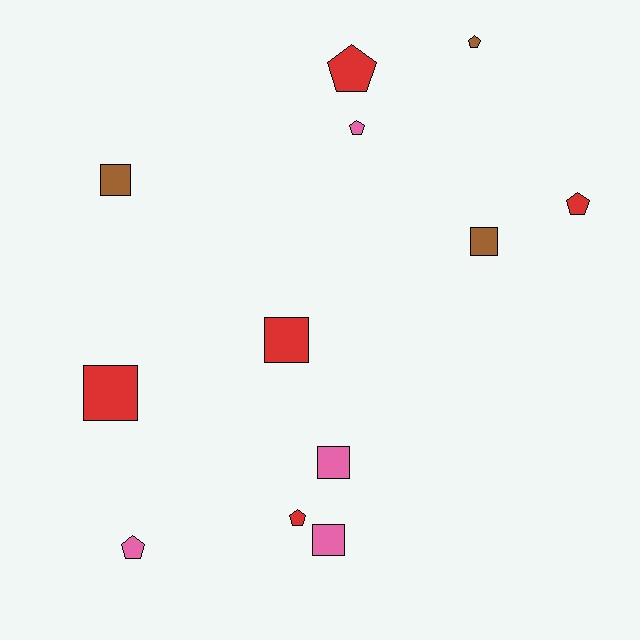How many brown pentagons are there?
There is 1 brown pentagon.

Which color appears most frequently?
Red, with 5 objects.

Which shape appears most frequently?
Square, with 6 objects.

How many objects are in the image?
There are 12 objects.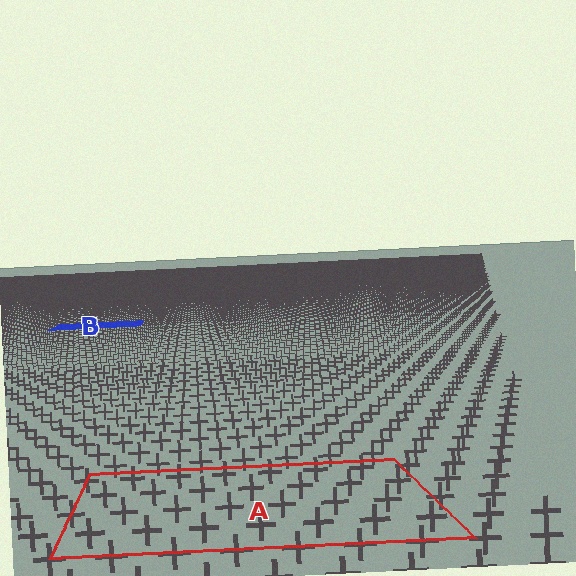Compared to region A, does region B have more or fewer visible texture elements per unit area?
Region B has more texture elements per unit area — they are packed more densely because it is farther away.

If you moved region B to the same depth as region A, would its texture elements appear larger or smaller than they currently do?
They would appear larger. At a closer depth, the same texture elements are projected at a bigger on-screen size.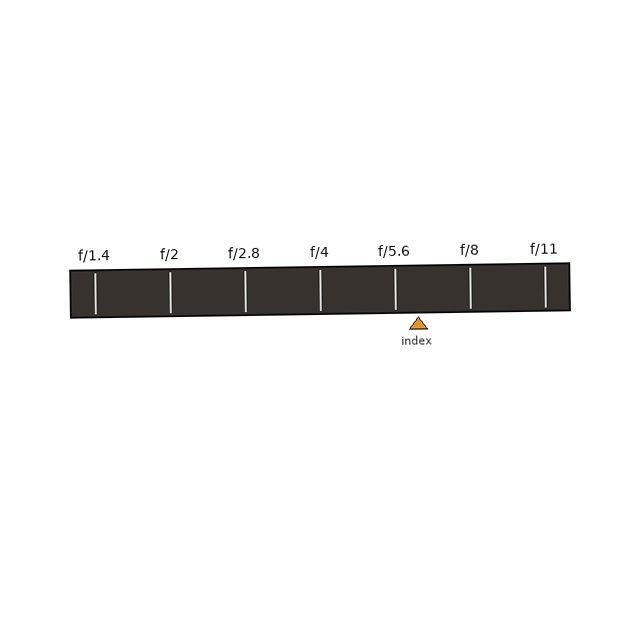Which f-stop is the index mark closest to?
The index mark is closest to f/5.6.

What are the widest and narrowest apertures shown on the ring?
The widest aperture shown is f/1.4 and the narrowest is f/11.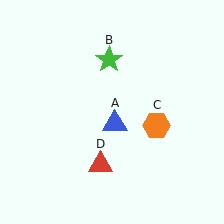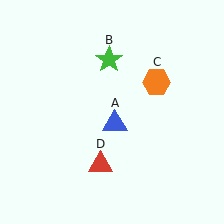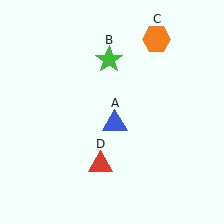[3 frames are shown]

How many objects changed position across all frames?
1 object changed position: orange hexagon (object C).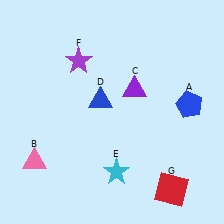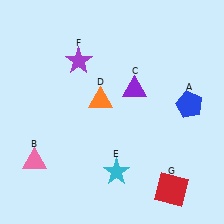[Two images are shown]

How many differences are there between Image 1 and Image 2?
There is 1 difference between the two images.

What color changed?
The triangle (D) changed from blue in Image 1 to orange in Image 2.